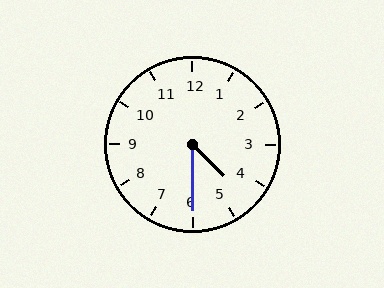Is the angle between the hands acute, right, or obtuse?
It is acute.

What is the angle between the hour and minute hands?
Approximately 45 degrees.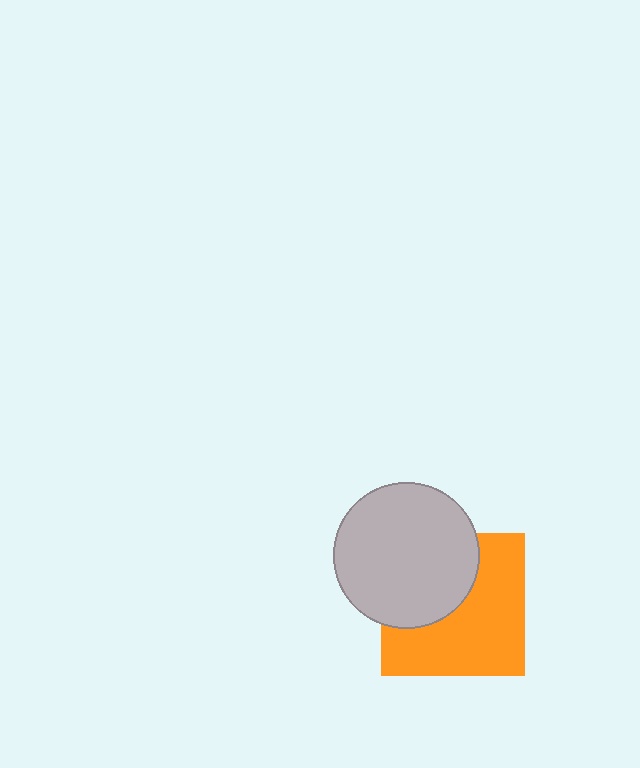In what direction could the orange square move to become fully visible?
The orange square could move toward the lower-right. That would shift it out from behind the light gray circle entirely.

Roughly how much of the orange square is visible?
About half of it is visible (roughly 60%).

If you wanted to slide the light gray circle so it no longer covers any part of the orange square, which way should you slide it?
Slide it toward the upper-left — that is the most direct way to separate the two shapes.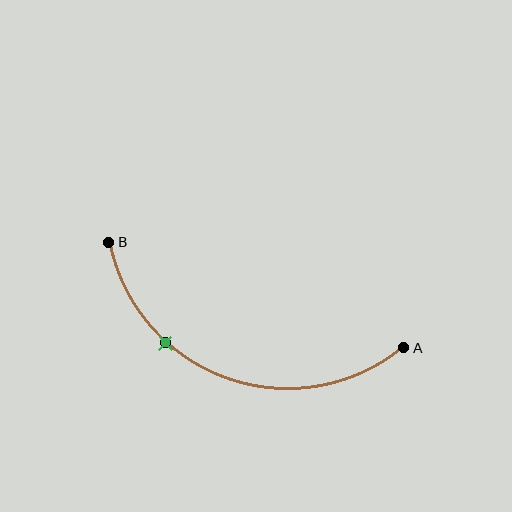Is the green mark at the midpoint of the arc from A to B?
No. The green mark lies on the arc but is closer to endpoint B. The arc midpoint would be at the point on the curve equidistant along the arc from both A and B.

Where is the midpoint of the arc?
The arc midpoint is the point on the curve farthest from the straight line joining A and B. It sits below that line.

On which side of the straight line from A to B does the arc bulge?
The arc bulges below the straight line connecting A and B.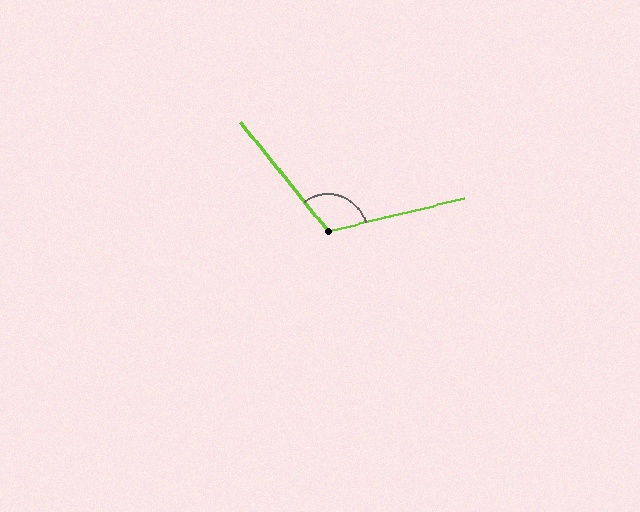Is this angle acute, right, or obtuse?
It is obtuse.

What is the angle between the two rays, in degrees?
Approximately 115 degrees.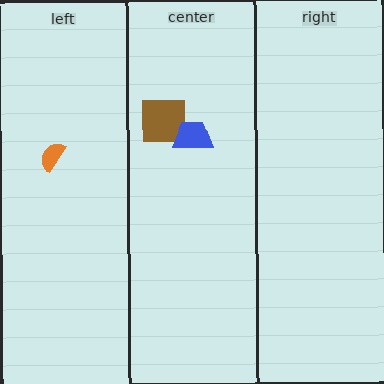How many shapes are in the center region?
2.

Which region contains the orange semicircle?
The left region.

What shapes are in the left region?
The orange semicircle.